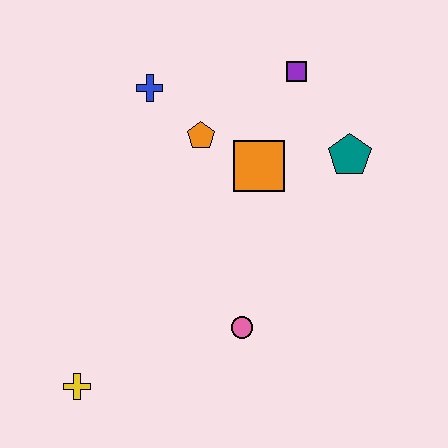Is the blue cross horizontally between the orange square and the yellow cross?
Yes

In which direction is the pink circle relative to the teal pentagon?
The pink circle is below the teal pentagon.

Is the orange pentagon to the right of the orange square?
No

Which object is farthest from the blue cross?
The yellow cross is farthest from the blue cross.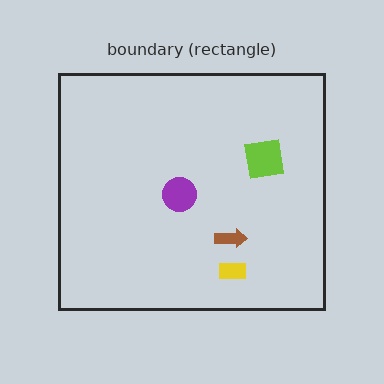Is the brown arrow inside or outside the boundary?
Inside.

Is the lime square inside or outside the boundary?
Inside.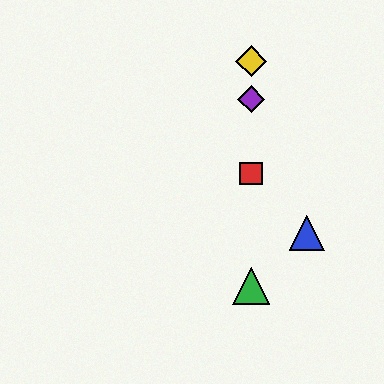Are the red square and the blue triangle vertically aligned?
No, the red square is at x≈251 and the blue triangle is at x≈307.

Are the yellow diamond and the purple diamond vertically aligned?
Yes, both are at x≈251.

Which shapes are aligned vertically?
The red square, the green triangle, the yellow diamond, the purple diamond are aligned vertically.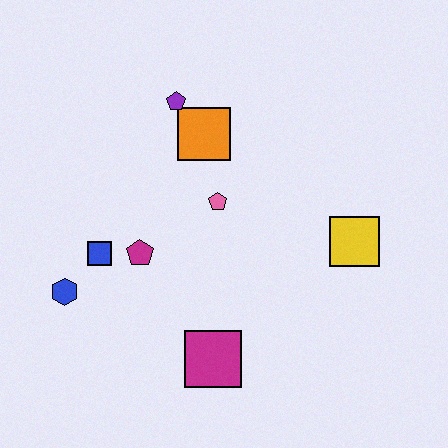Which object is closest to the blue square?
The magenta pentagon is closest to the blue square.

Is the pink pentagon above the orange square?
No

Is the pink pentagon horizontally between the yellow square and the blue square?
Yes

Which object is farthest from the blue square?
The yellow square is farthest from the blue square.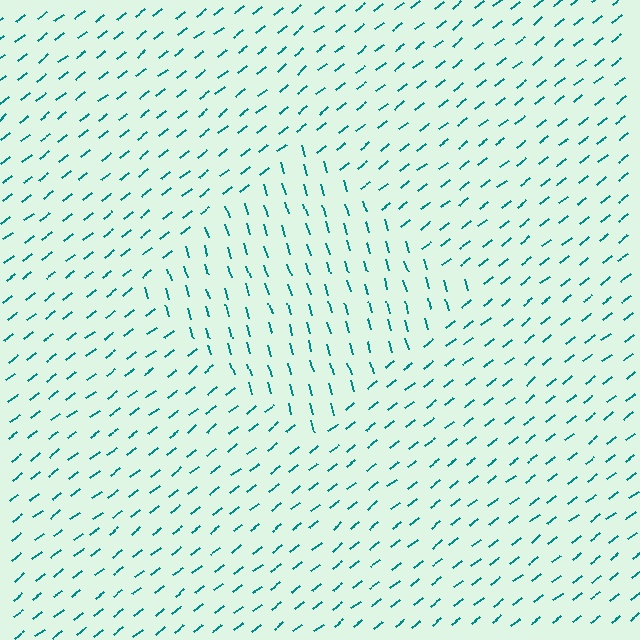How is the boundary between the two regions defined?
The boundary is defined purely by a change in line orientation (approximately 69 degrees difference). All lines are the same color and thickness.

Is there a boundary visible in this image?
Yes, there is a texture boundary formed by a change in line orientation.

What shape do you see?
I see a diamond.